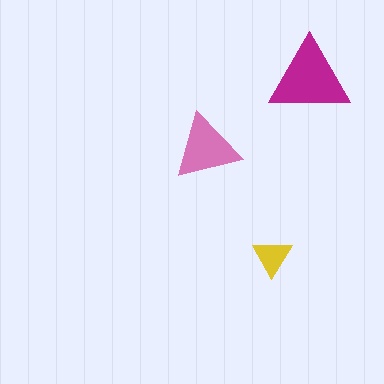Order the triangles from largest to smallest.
the magenta one, the pink one, the yellow one.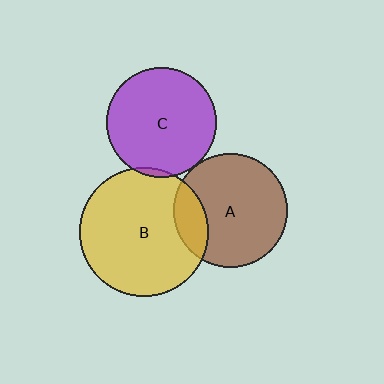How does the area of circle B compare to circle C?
Approximately 1.4 times.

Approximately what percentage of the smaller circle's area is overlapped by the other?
Approximately 5%.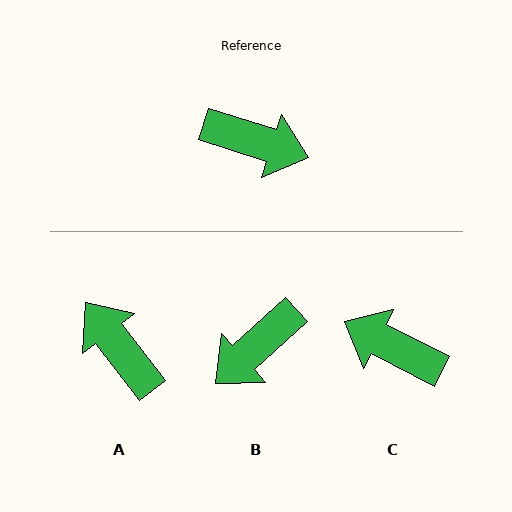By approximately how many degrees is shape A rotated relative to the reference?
Approximately 145 degrees counter-clockwise.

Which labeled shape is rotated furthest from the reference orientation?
C, about 170 degrees away.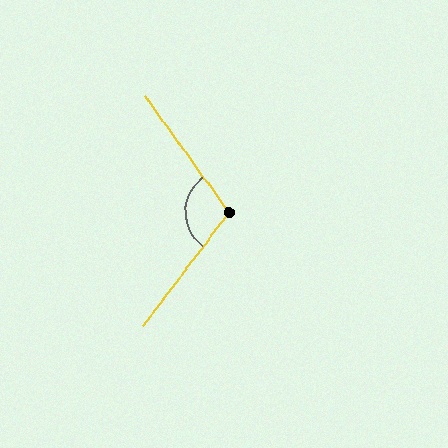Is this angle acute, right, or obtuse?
It is obtuse.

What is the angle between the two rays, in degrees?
Approximately 107 degrees.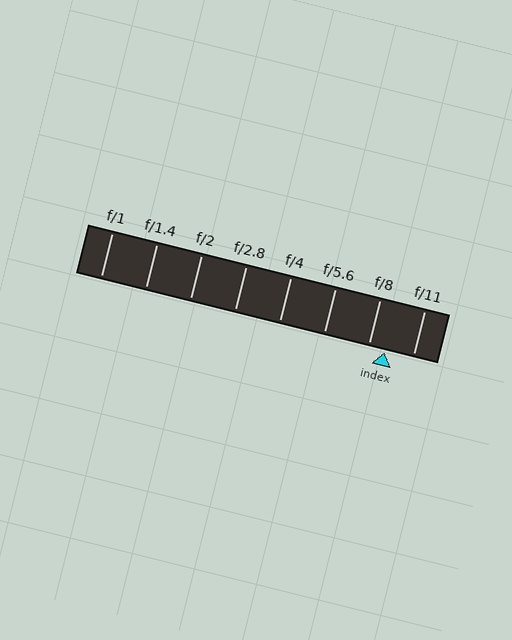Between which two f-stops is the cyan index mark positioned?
The index mark is between f/8 and f/11.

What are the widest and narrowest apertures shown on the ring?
The widest aperture shown is f/1 and the narrowest is f/11.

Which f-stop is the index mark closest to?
The index mark is closest to f/8.